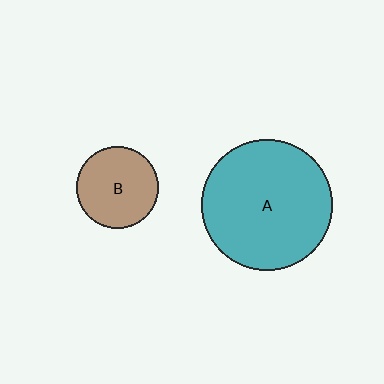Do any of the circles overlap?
No, none of the circles overlap.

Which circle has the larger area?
Circle A (teal).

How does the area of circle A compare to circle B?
Approximately 2.5 times.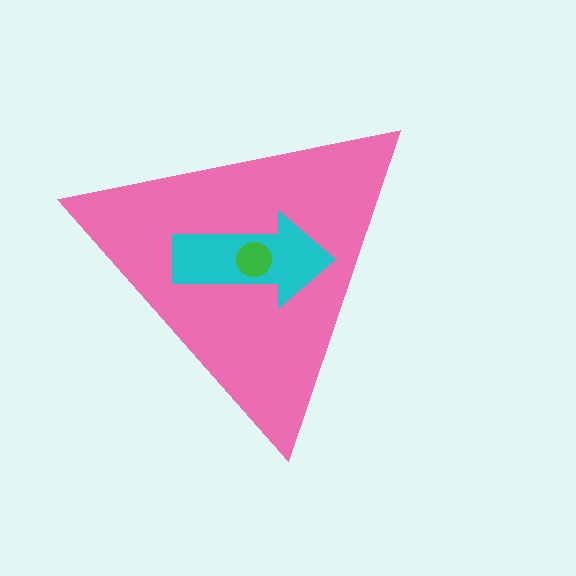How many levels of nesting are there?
3.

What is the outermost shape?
The pink triangle.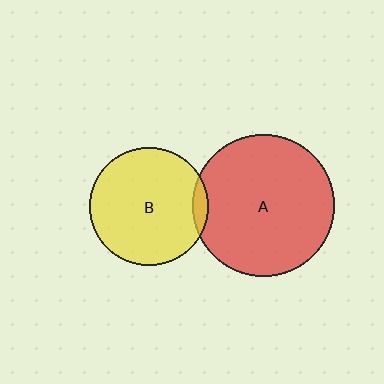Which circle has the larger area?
Circle A (red).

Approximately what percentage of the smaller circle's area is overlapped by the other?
Approximately 5%.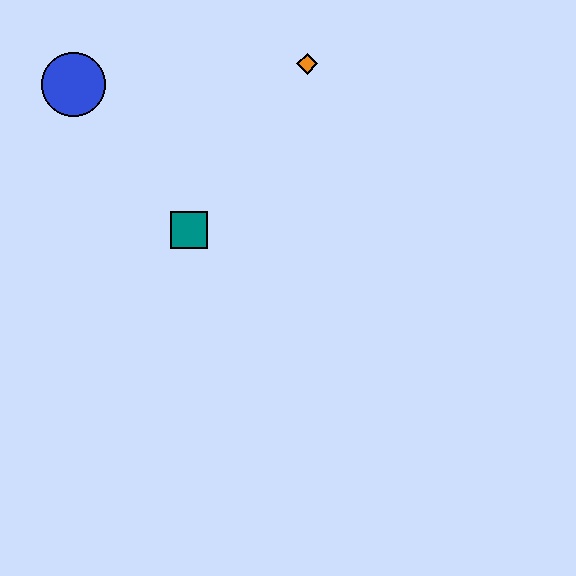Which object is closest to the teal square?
The blue circle is closest to the teal square.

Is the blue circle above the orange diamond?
No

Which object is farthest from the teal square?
The orange diamond is farthest from the teal square.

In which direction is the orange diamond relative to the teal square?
The orange diamond is above the teal square.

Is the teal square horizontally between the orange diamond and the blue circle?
Yes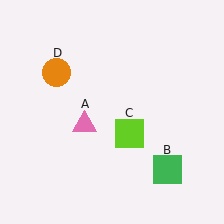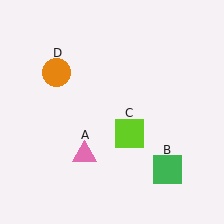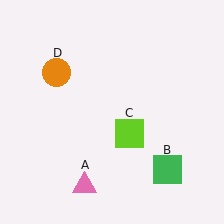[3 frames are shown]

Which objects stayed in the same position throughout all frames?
Green square (object B) and lime square (object C) and orange circle (object D) remained stationary.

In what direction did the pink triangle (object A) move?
The pink triangle (object A) moved down.